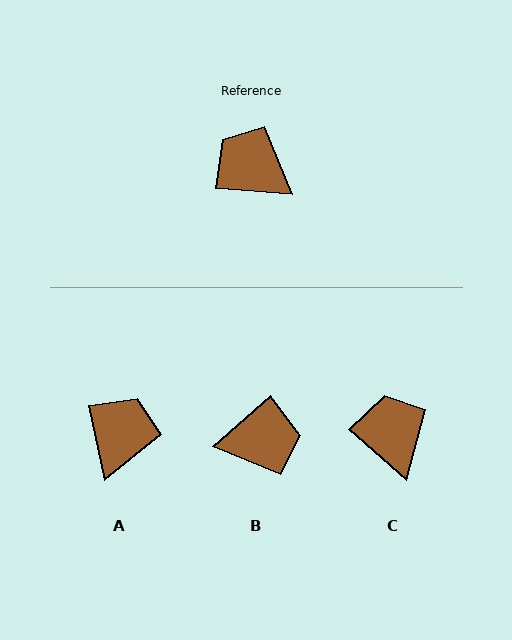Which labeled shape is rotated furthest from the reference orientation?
B, about 134 degrees away.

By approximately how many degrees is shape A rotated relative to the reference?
Approximately 74 degrees clockwise.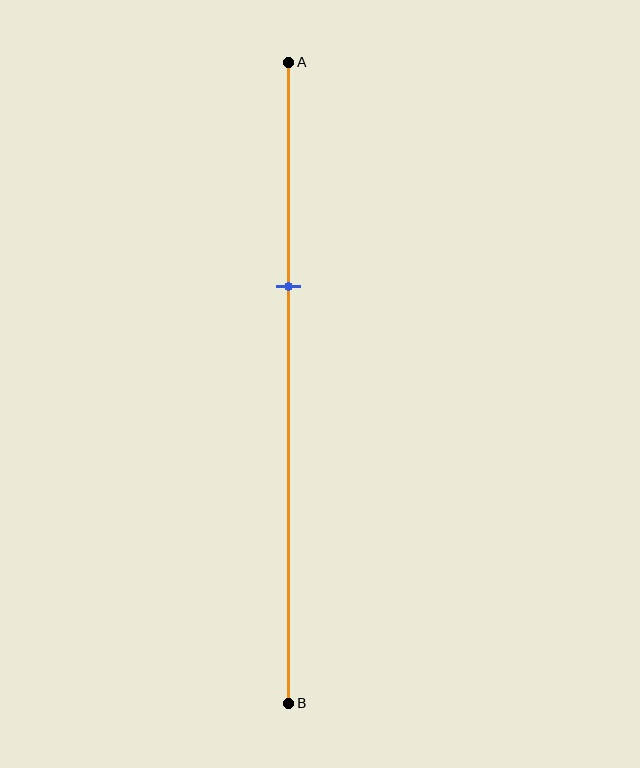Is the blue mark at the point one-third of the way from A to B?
Yes, the mark is approximately at the one-third point.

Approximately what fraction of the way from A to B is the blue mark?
The blue mark is approximately 35% of the way from A to B.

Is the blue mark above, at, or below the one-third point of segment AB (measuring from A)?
The blue mark is approximately at the one-third point of segment AB.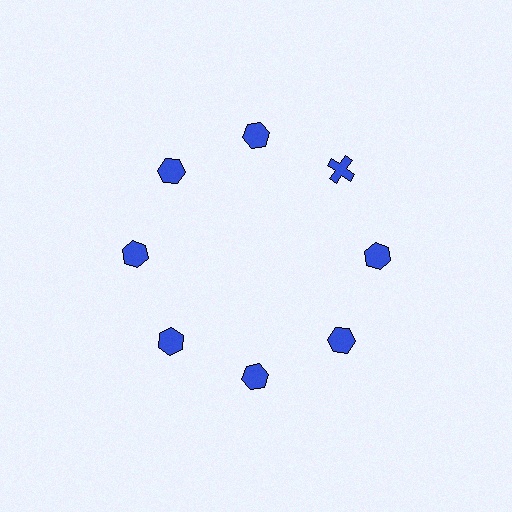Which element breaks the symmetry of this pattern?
The blue cross at roughly the 2 o'clock position breaks the symmetry. All other shapes are blue hexagons.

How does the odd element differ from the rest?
It has a different shape: cross instead of hexagon.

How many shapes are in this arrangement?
There are 8 shapes arranged in a ring pattern.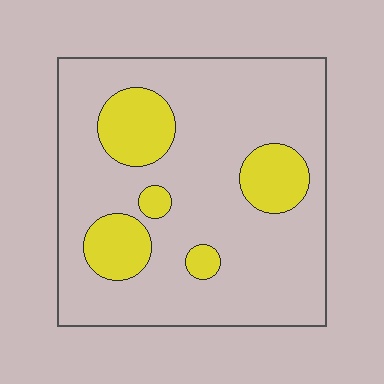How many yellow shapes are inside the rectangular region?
5.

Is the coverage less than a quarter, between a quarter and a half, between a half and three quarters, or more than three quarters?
Less than a quarter.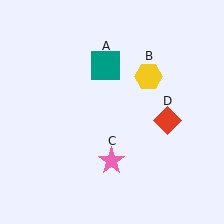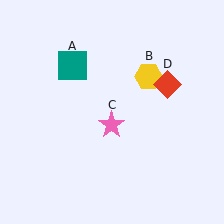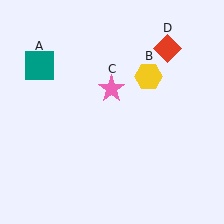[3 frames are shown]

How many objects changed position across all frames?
3 objects changed position: teal square (object A), pink star (object C), red diamond (object D).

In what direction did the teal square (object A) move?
The teal square (object A) moved left.